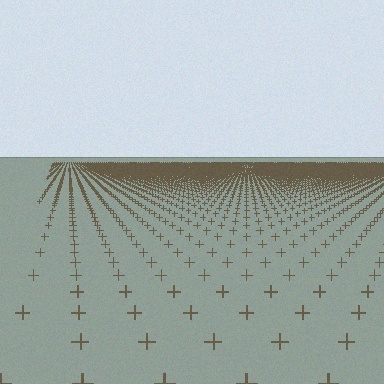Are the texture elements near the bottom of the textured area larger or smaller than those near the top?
Larger. Near the bottom, elements are closer to the viewer and appear at a bigger on-screen size.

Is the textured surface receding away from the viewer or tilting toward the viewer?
The surface is receding away from the viewer. Texture elements get smaller and denser toward the top.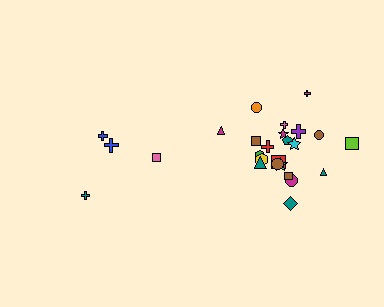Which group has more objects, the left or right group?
The right group.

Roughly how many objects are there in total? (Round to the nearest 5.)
Roughly 25 objects in total.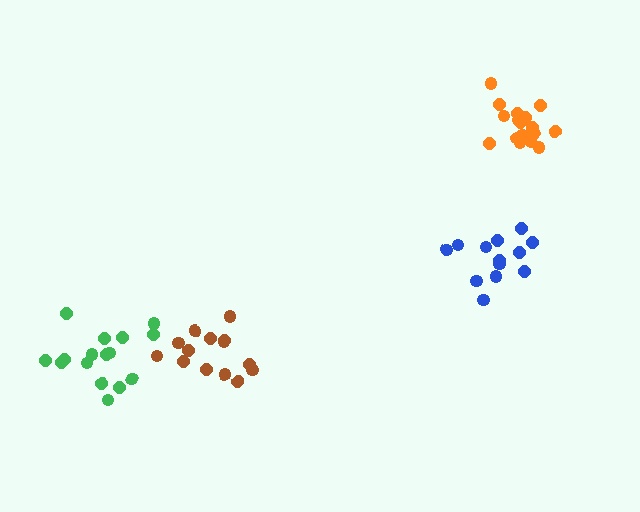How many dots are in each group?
Group 1: 17 dots, Group 2: 14 dots, Group 3: 13 dots, Group 4: 16 dots (60 total).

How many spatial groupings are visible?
There are 4 spatial groupings.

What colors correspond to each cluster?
The clusters are colored: orange, brown, blue, green.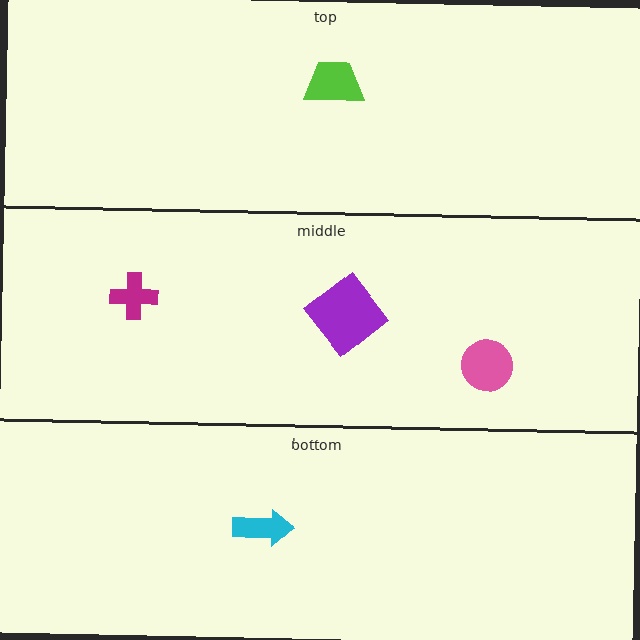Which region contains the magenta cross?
The middle region.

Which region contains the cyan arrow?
The bottom region.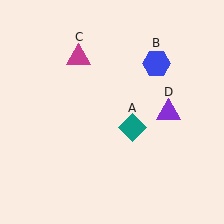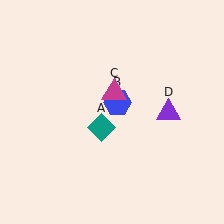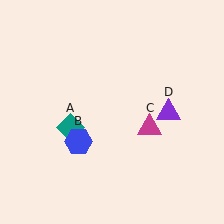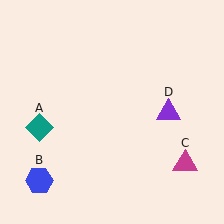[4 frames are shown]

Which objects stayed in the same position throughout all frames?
Purple triangle (object D) remained stationary.